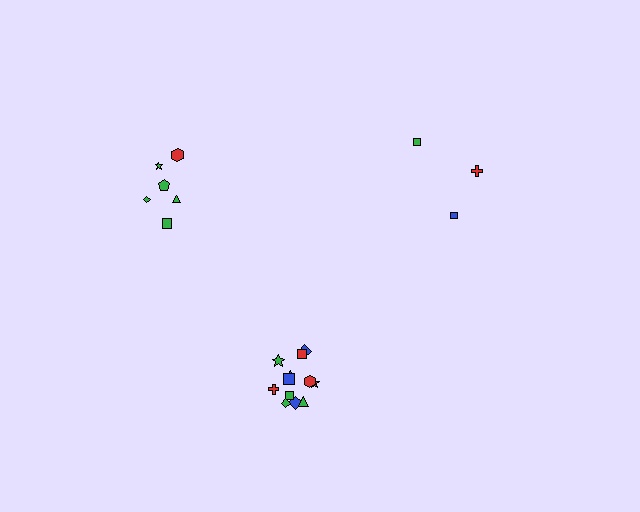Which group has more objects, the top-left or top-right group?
The top-left group.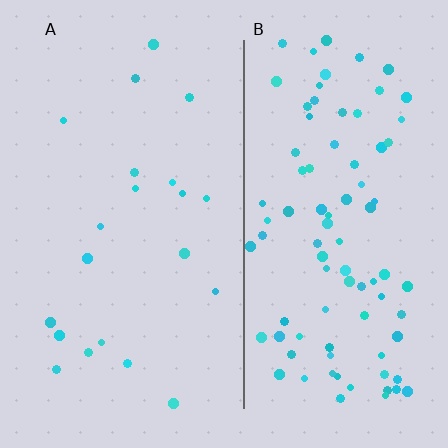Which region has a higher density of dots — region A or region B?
B (the right).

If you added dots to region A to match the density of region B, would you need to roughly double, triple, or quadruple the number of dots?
Approximately quadruple.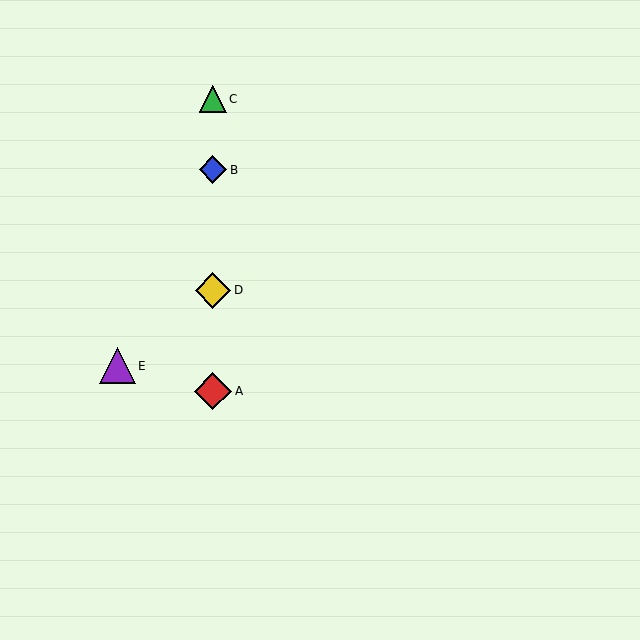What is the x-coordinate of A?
Object A is at x≈213.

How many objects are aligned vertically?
4 objects (A, B, C, D) are aligned vertically.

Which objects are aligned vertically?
Objects A, B, C, D are aligned vertically.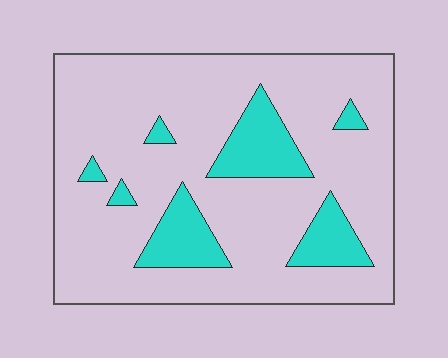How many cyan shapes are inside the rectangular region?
7.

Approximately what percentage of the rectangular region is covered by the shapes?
Approximately 20%.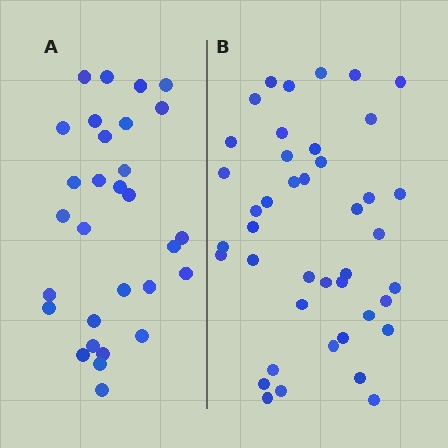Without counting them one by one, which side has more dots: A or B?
Region B (the right region) has more dots.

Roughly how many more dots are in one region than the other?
Region B has roughly 12 or so more dots than region A.